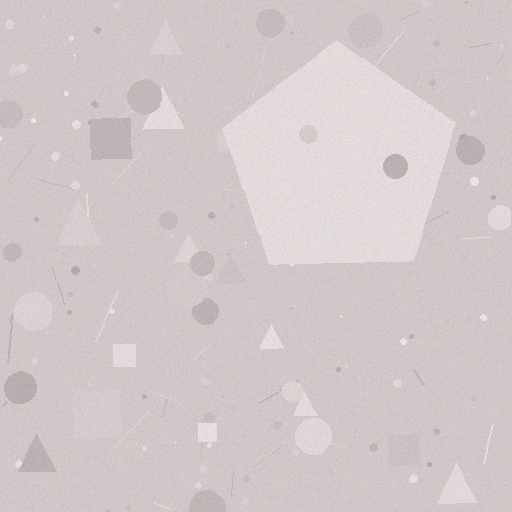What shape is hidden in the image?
A pentagon is hidden in the image.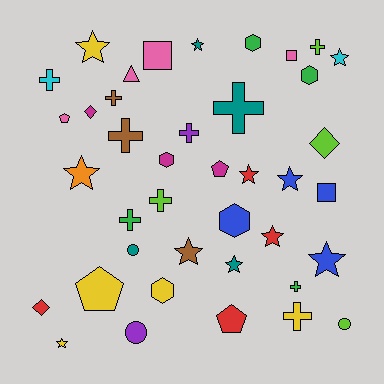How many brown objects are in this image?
There are 3 brown objects.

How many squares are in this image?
There are 3 squares.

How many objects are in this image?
There are 40 objects.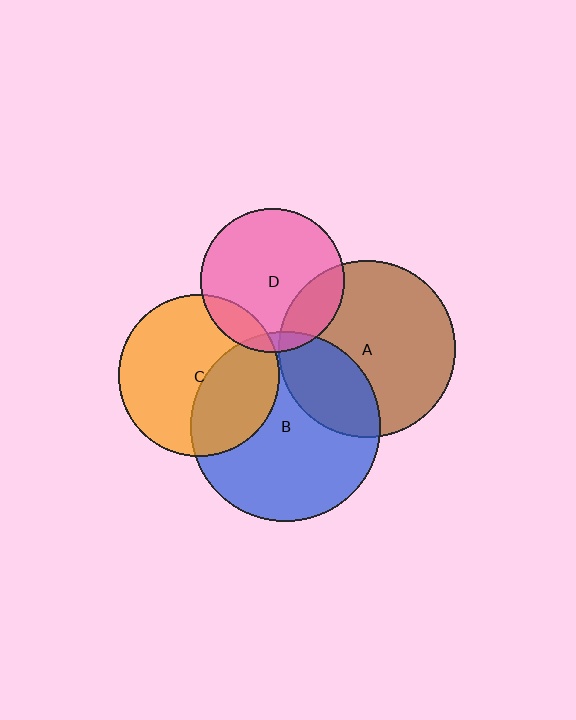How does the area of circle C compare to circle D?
Approximately 1.3 times.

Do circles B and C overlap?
Yes.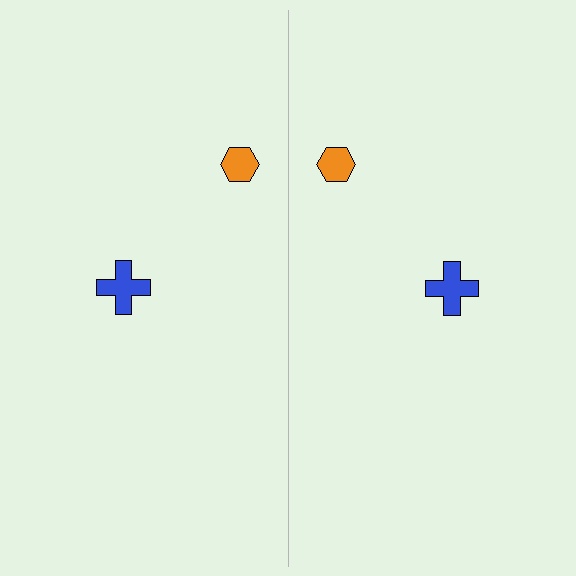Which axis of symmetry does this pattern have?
The pattern has a vertical axis of symmetry running through the center of the image.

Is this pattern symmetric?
Yes, this pattern has bilateral (reflection) symmetry.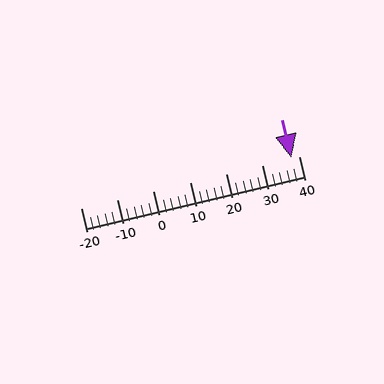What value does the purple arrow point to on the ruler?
The purple arrow points to approximately 38.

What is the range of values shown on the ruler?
The ruler shows values from -20 to 40.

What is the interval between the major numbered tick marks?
The major tick marks are spaced 10 units apart.